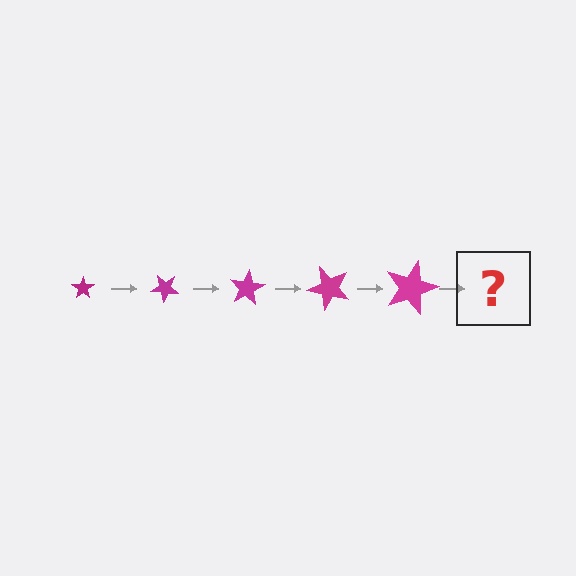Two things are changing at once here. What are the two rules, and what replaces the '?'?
The two rules are that the star grows larger each step and it rotates 40 degrees each step. The '?' should be a star, larger than the previous one and rotated 200 degrees from the start.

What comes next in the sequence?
The next element should be a star, larger than the previous one and rotated 200 degrees from the start.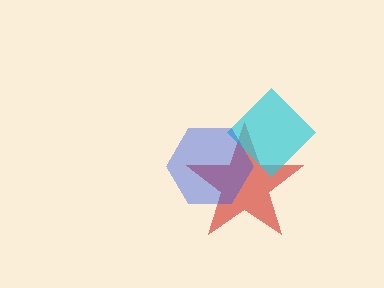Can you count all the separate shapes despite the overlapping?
Yes, there are 3 separate shapes.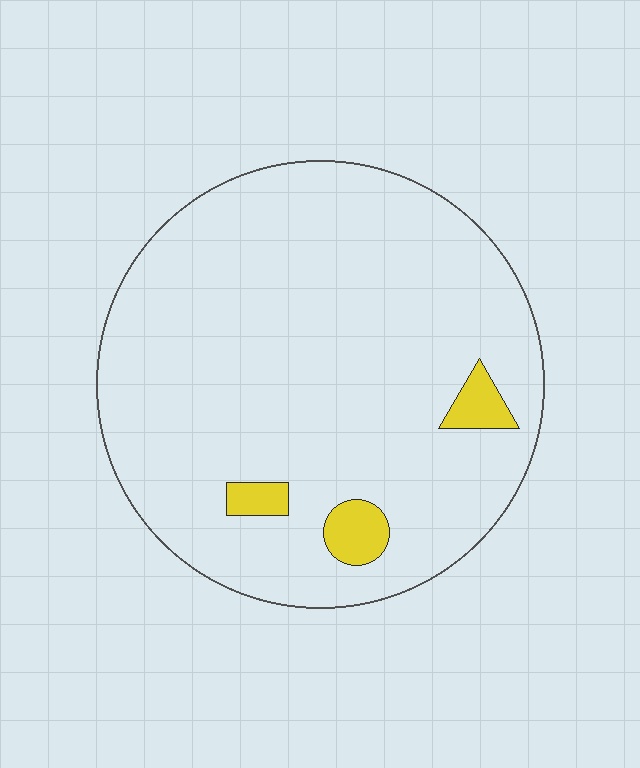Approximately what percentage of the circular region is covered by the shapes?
Approximately 5%.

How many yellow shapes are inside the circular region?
3.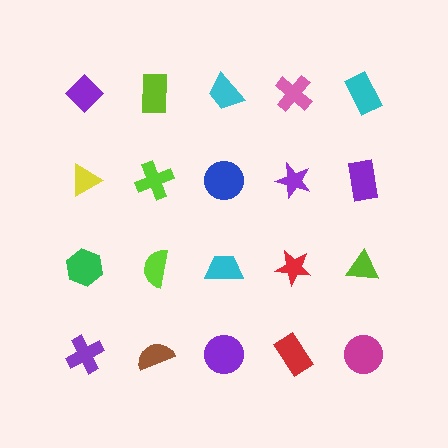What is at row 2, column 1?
A yellow triangle.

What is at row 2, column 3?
A blue circle.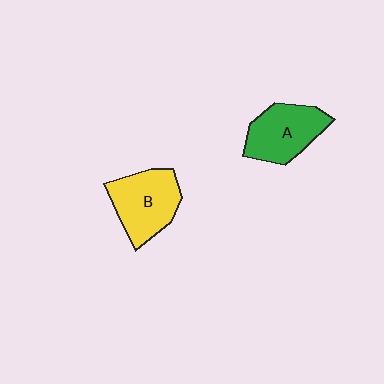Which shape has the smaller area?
Shape A (green).